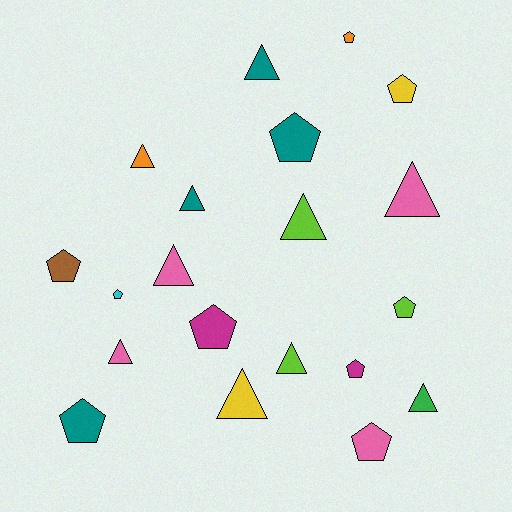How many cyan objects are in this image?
There is 1 cyan object.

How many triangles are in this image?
There are 10 triangles.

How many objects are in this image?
There are 20 objects.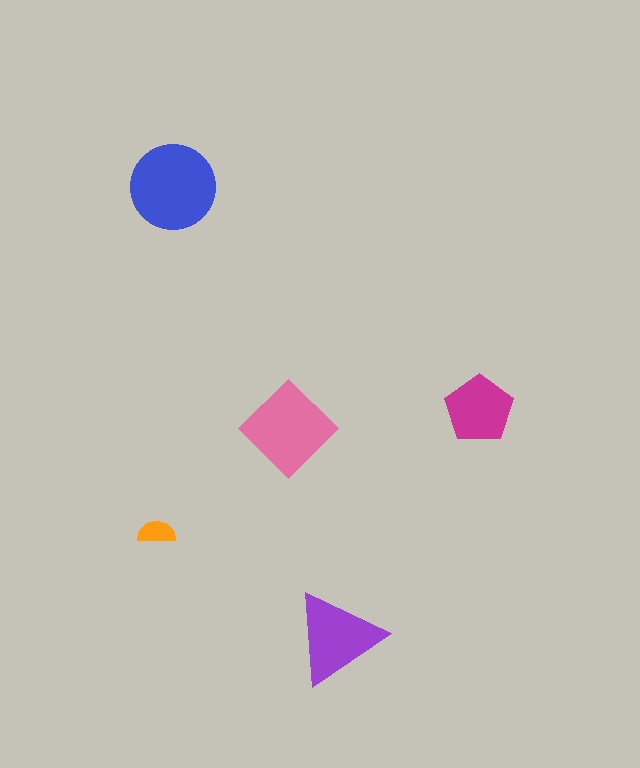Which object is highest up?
The blue circle is topmost.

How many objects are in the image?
There are 5 objects in the image.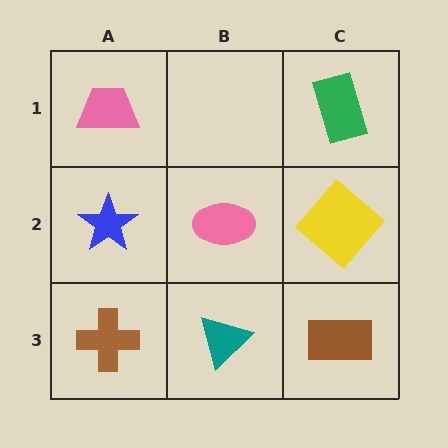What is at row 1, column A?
A pink trapezoid.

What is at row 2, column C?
A yellow diamond.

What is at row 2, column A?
A blue star.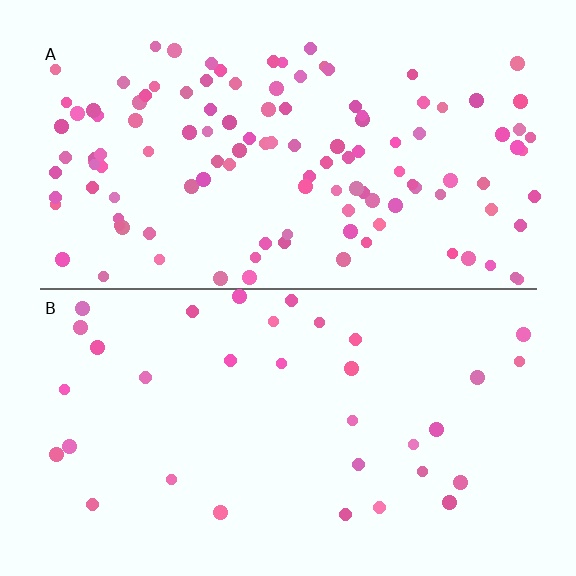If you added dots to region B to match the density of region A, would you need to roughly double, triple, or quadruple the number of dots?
Approximately quadruple.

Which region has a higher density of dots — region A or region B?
A (the top).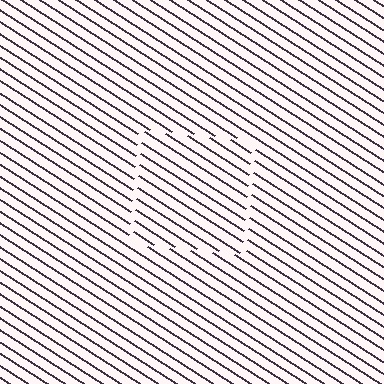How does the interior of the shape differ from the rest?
The interior of the shape contains the same grating, shifted by half a period — the contour is defined by the phase discontinuity where line-ends from the inner and outer gratings abut.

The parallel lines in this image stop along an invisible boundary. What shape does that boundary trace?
An illusory square. The interior of the shape contains the same grating, shifted by half a period — the contour is defined by the phase discontinuity where line-ends from the inner and outer gratings abut.